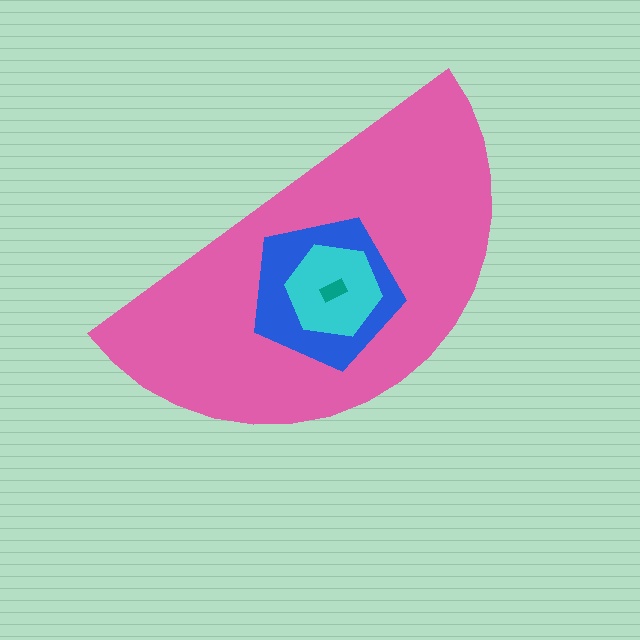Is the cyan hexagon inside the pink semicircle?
Yes.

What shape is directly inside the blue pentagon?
The cyan hexagon.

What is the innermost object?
The teal rectangle.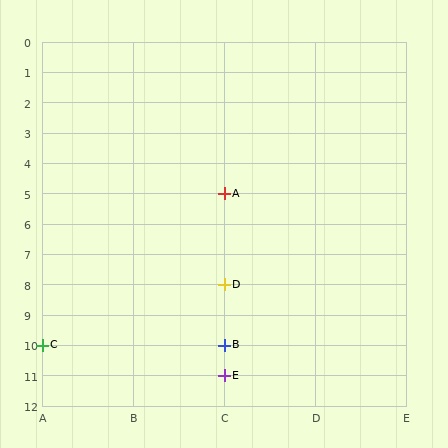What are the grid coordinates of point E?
Point E is at grid coordinates (C, 11).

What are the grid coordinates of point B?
Point B is at grid coordinates (C, 10).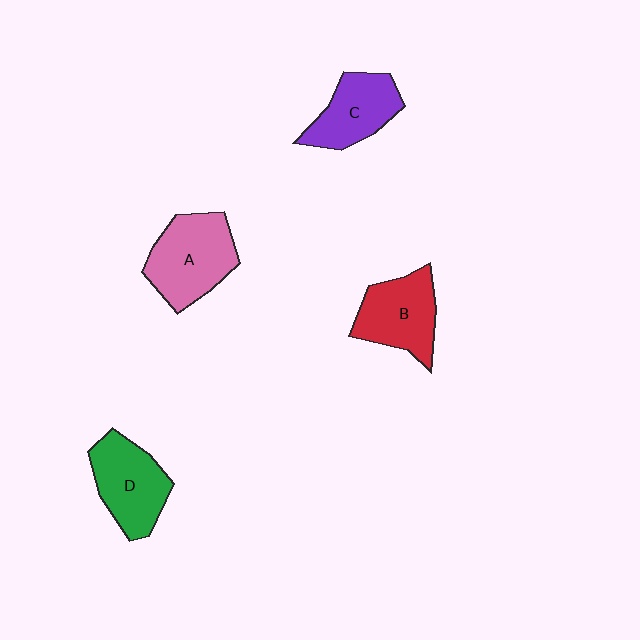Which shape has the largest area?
Shape A (pink).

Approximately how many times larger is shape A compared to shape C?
Approximately 1.3 times.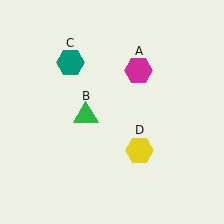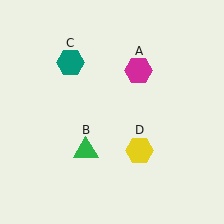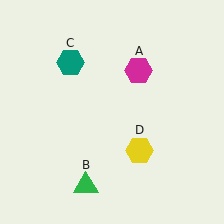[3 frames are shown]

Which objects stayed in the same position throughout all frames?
Magenta hexagon (object A) and teal hexagon (object C) and yellow hexagon (object D) remained stationary.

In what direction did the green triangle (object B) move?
The green triangle (object B) moved down.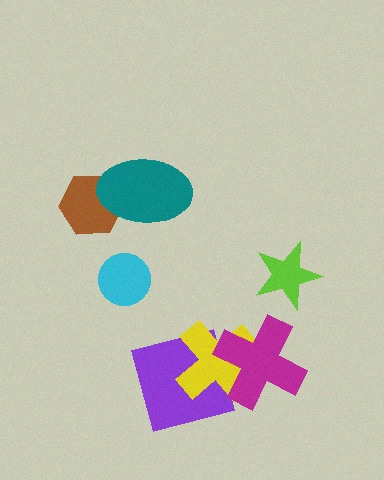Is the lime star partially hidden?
No, no other shape covers it.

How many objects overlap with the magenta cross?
2 objects overlap with the magenta cross.